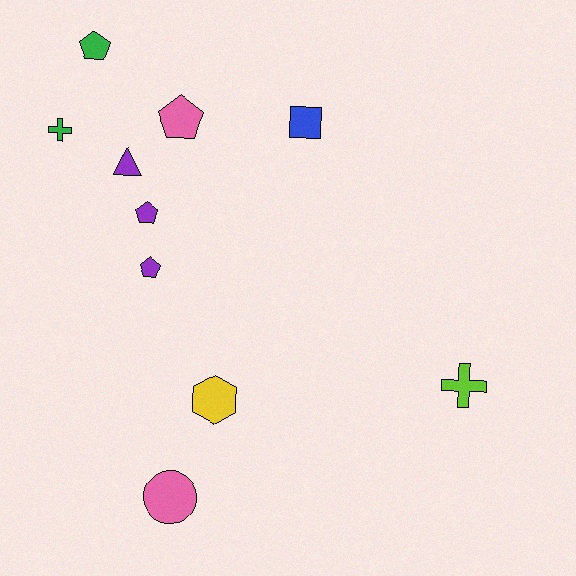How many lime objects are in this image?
There is 1 lime object.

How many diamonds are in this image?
There are no diamonds.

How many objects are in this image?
There are 10 objects.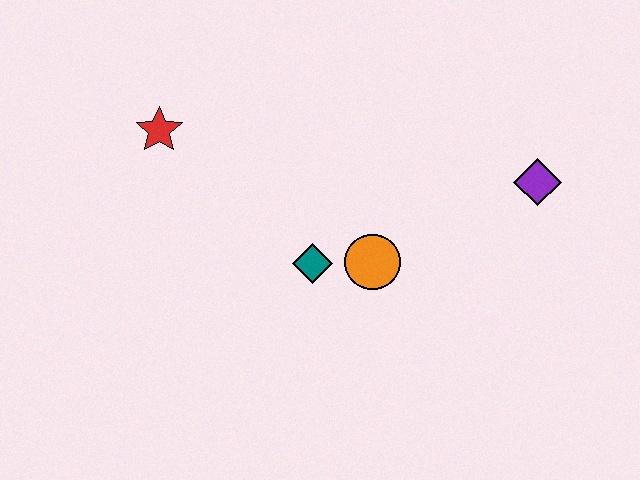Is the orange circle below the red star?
Yes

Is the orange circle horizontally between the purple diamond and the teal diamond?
Yes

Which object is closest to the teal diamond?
The orange circle is closest to the teal diamond.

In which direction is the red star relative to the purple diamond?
The red star is to the left of the purple diamond.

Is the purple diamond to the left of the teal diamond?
No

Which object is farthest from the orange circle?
The red star is farthest from the orange circle.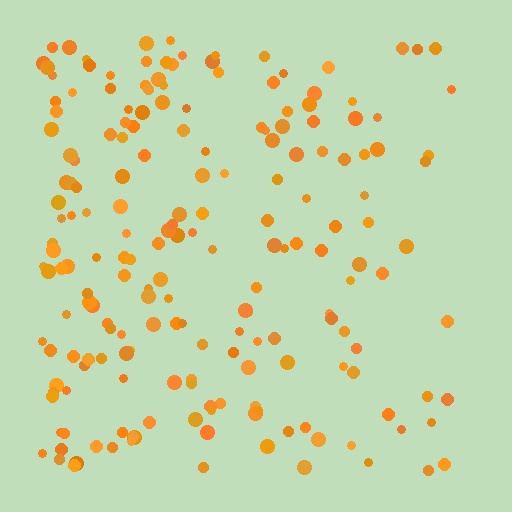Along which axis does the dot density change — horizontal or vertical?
Horizontal.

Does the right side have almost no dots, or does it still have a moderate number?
Still a moderate number, just noticeably fewer than the left.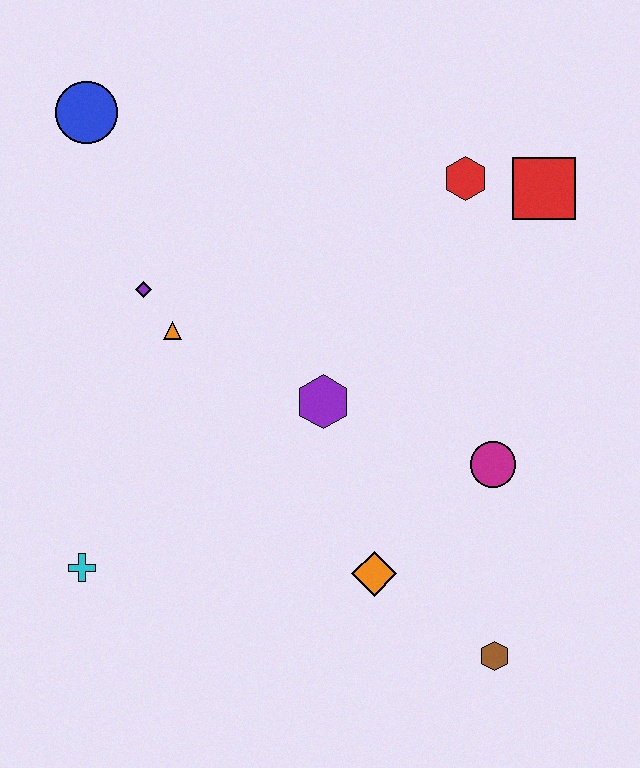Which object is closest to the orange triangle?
The purple diamond is closest to the orange triangle.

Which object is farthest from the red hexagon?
The cyan cross is farthest from the red hexagon.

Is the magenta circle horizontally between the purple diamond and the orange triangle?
No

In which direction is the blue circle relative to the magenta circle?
The blue circle is to the left of the magenta circle.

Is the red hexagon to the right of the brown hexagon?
No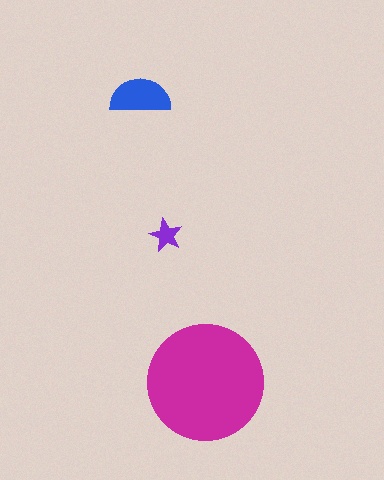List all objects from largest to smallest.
The magenta circle, the blue semicircle, the purple star.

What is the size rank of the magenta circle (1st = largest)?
1st.